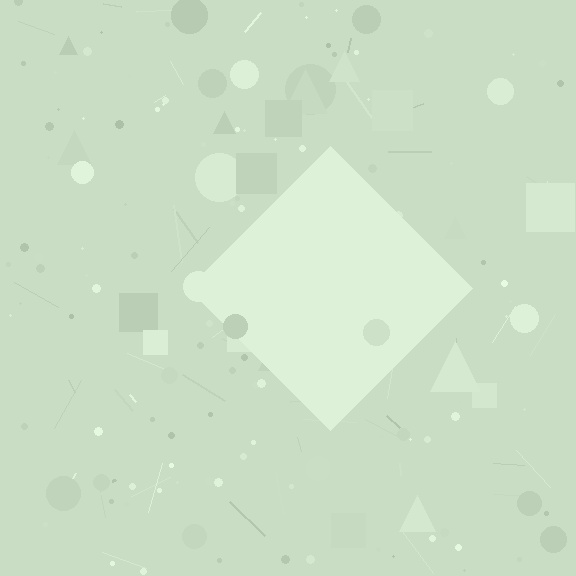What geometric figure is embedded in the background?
A diamond is embedded in the background.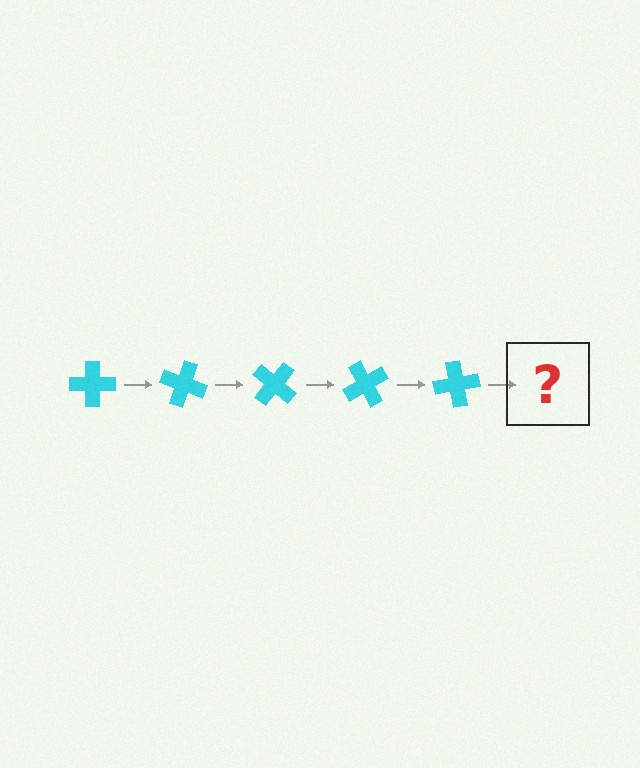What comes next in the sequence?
The next element should be a cyan cross rotated 100 degrees.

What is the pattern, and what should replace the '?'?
The pattern is that the cross rotates 20 degrees each step. The '?' should be a cyan cross rotated 100 degrees.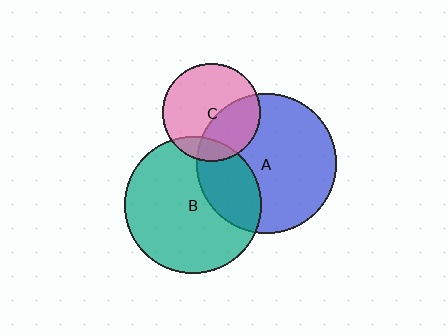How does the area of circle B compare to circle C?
Approximately 2.0 times.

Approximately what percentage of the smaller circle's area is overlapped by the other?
Approximately 35%.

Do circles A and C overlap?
Yes.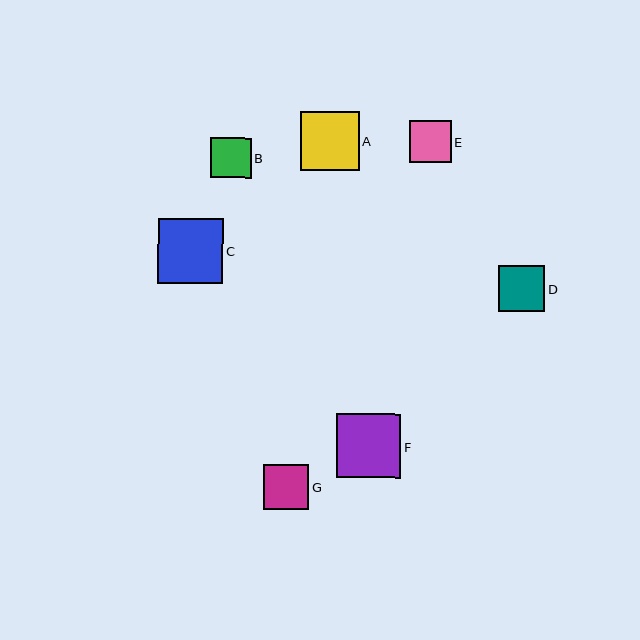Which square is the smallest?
Square B is the smallest with a size of approximately 40 pixels.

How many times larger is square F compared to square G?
Square F is approximately 1.4 times the size of square G.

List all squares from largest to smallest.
From largest to smallest: C, F, A, D, G, E, B.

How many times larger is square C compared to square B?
Square C is approximately 1.6 times the size of square B.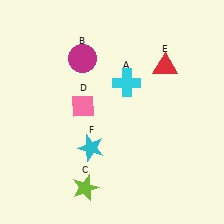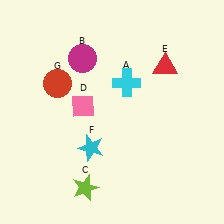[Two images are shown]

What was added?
A red circle (G) was added in Image 2.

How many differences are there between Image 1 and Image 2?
There is 1 difference between the two images.